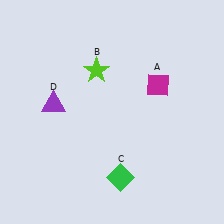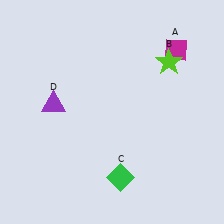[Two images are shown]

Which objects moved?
The objects that moved are: the magenta diamond (A), the lime star (B).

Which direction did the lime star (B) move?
The lime star (B) moved right.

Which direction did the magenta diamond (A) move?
The magenta diamond (A) moved up.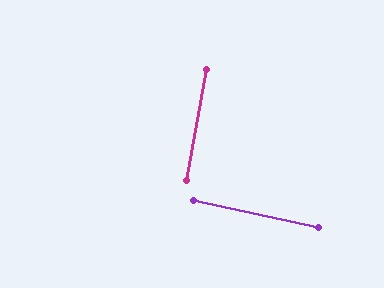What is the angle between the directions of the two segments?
Approximately 88 degrees.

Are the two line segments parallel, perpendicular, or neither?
Perpendicular — they meet at approximately 88°.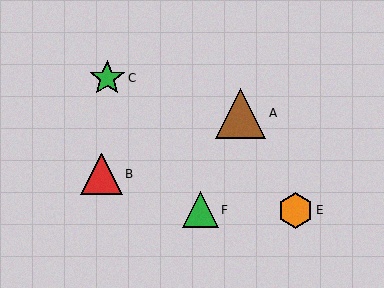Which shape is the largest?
The brown triangle (labeled A) is the largest.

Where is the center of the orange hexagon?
The center of the orange hexagon is at (296, 210).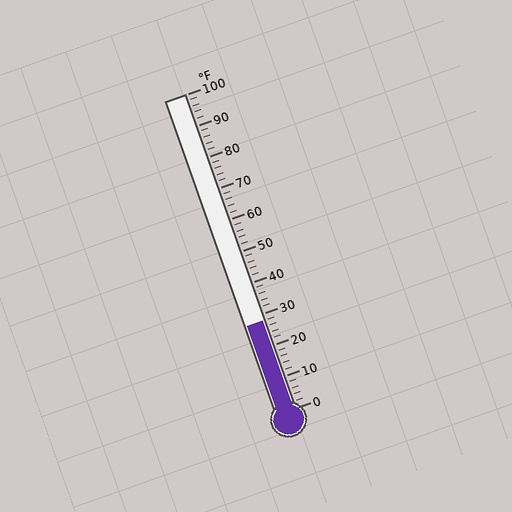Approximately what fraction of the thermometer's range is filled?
The thermometer is filled to approximately 30% of its range.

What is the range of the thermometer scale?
The thermometer scale ranges from 0°F to 100°F.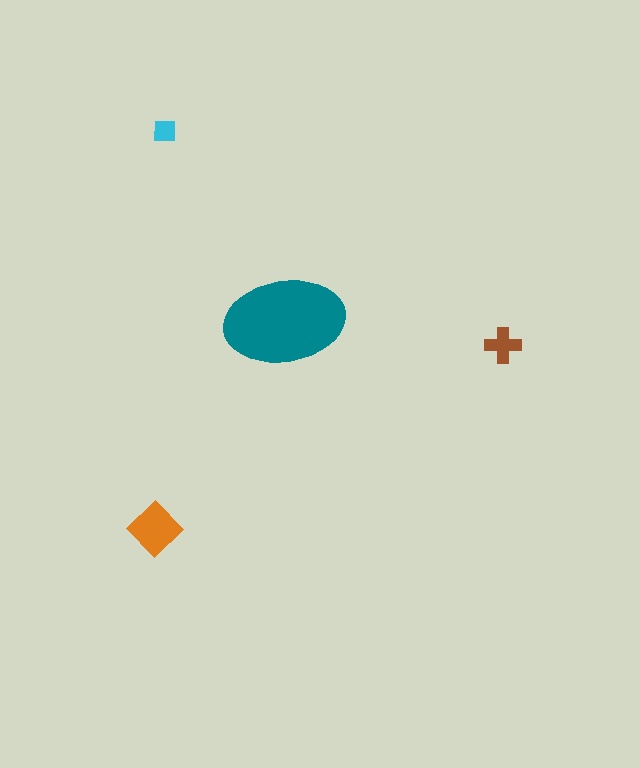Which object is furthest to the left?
The orange diamond is leftmost.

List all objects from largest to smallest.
The teal ellipse, the orange diamond, the brown cross, the cyan square.